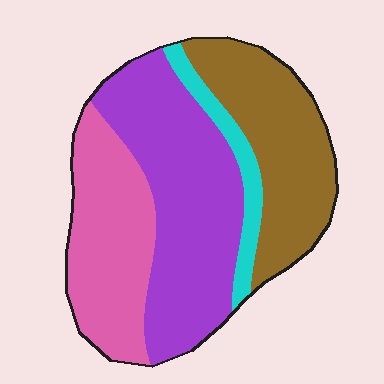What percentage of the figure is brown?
Brown takes up between a quarter and a half of the figure.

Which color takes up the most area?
Purple, at roughly 40%.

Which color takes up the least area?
Cyan, at roughly 10%.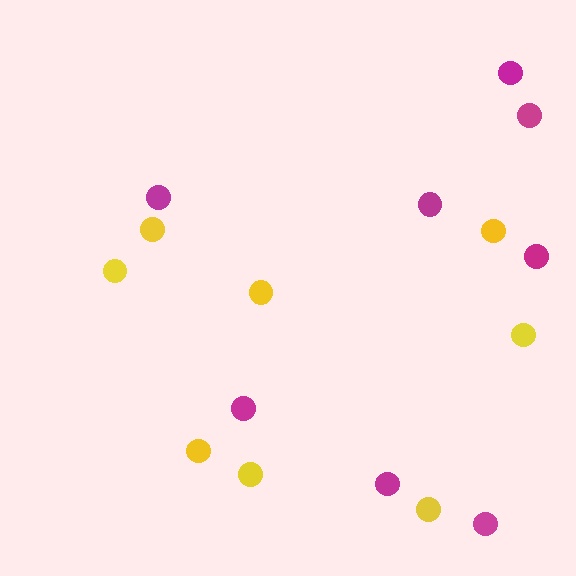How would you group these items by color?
There are 2 groups: one group of yellow circles (8) and one group of magenta circles (8).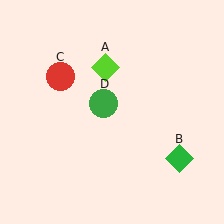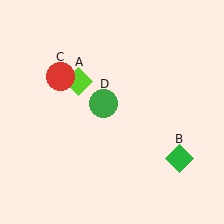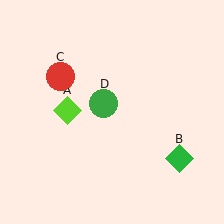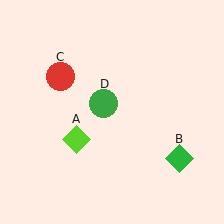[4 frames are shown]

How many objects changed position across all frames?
1 object changed position: lime diamond (object A).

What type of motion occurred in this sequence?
The lime diamond (object A) rotated counterclockwise around the center of the scene.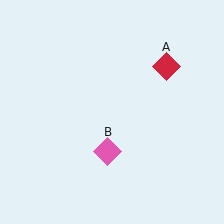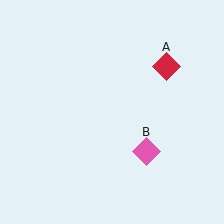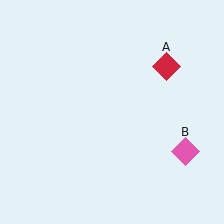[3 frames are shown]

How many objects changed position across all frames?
1 object changed position: pink diamond (object B).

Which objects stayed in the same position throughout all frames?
Red diamond (object A) remained stationary.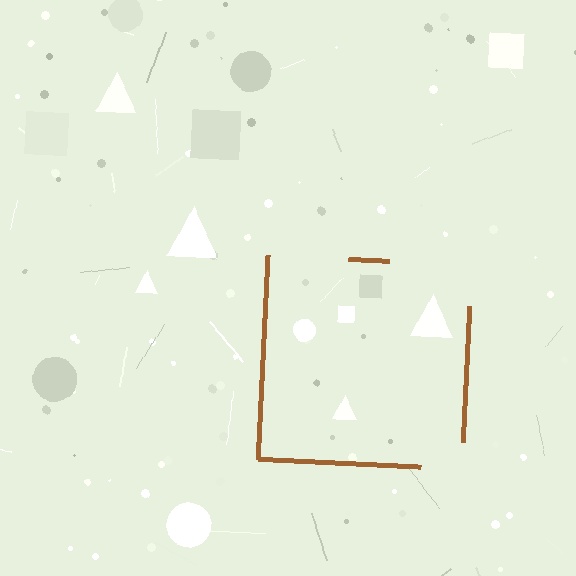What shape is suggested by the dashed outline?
The dashed outline suggests a square.